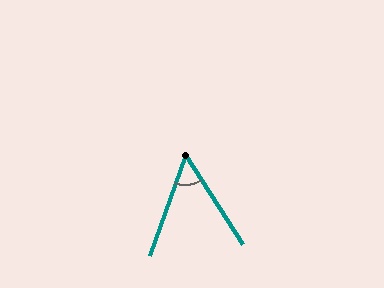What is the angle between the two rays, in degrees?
Approximately 52 degrees.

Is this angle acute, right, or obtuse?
It is acute.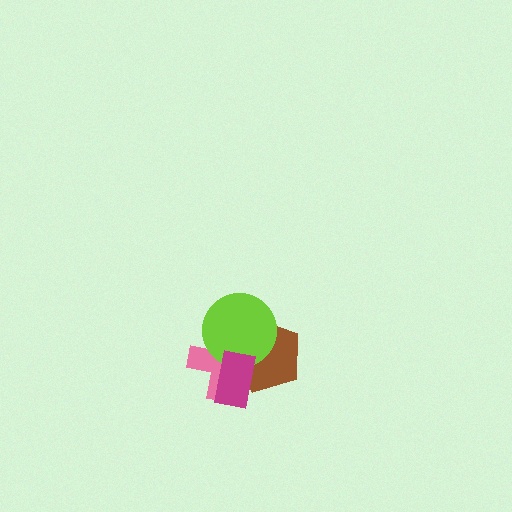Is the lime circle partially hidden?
Yes, it is partially covered by another shape.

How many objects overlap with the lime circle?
3 objects overlap with the lime circle.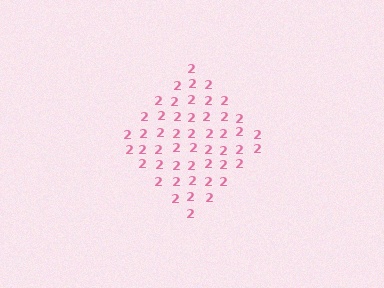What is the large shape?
The large shape is a diamond.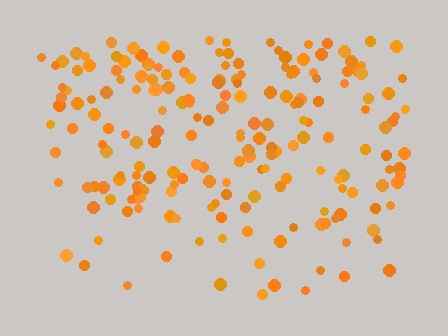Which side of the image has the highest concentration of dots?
The top.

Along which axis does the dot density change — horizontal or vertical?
Vertical.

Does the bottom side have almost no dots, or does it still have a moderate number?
Still a moderate number, just noticeably fewer than the top.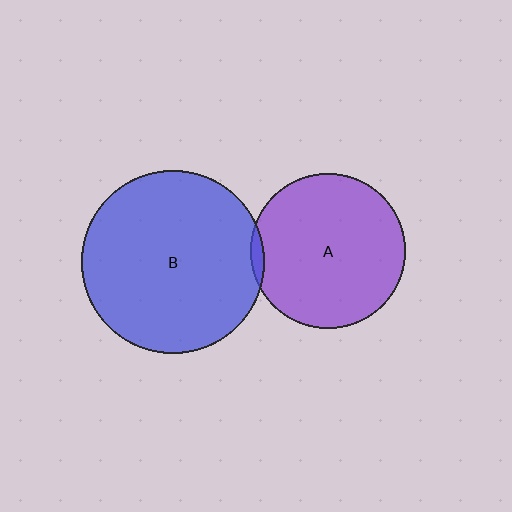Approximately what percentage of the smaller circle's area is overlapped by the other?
Approximately 5%.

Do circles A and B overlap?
Yes.